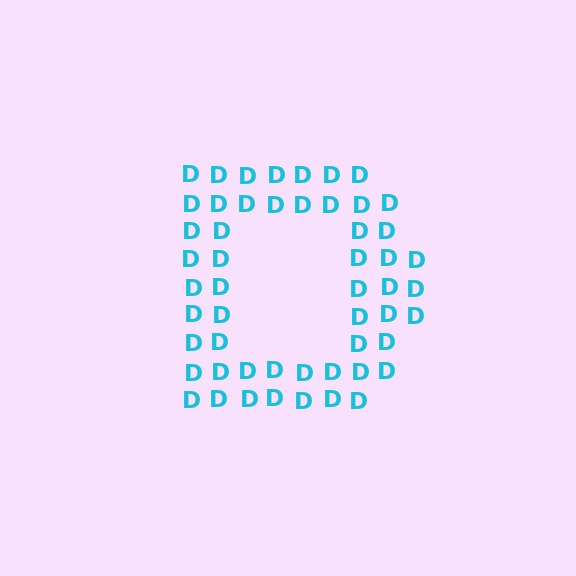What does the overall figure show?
The overall figure shows the letter D.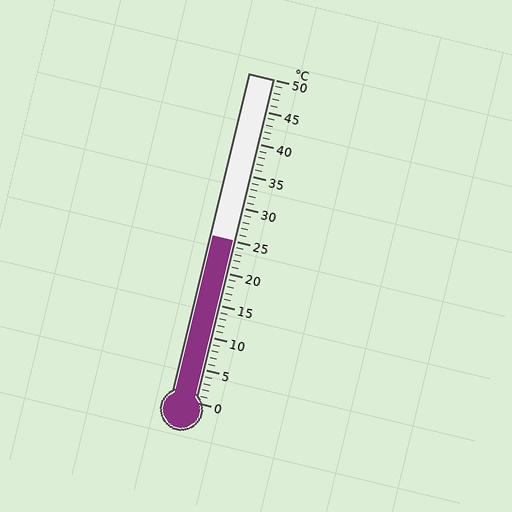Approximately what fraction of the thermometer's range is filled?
The thermometer is filled to approximately 50% of its range.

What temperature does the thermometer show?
The thermometer shows approximately 25°C.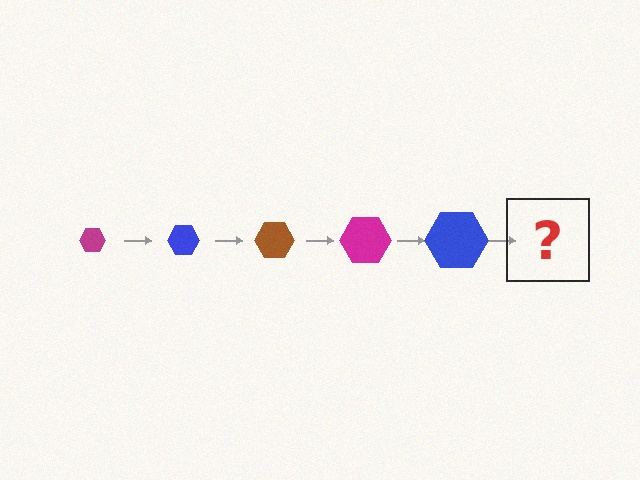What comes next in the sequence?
The next element should be a brown hexagon, larger than the previous one.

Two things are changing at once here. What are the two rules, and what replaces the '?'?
The two rules are that the hexagon grows larger each step and the color cycles through magenta, blue, and brown. The '?' should be a brown hexagon, larger than the previous one.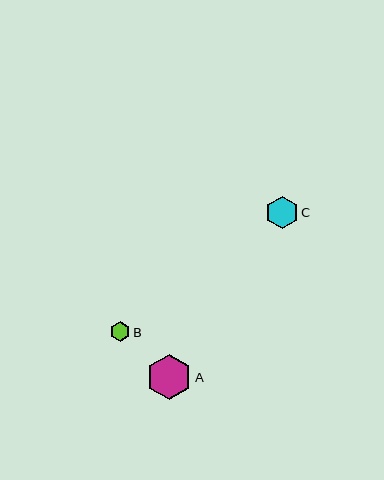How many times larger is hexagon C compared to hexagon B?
Hexagon C is approximately 1.6 times the size of hexagon B.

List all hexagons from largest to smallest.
From largest to smallest: A, C, B.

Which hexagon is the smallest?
Hexagon B is the smallest with a size of approximately 20 pixels.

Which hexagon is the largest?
Hexagon A is the largest with a size of approximately 45 pixels.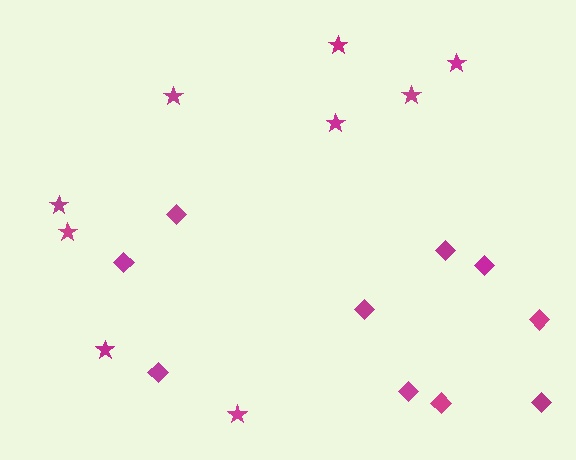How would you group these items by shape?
There are 2 groups: one group of diamonds (10) and one group of stars (9).